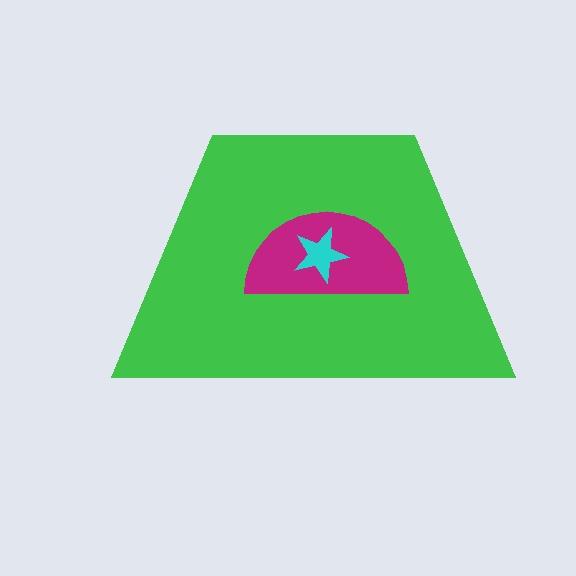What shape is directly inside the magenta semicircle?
The cyan star.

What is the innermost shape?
The cyan star.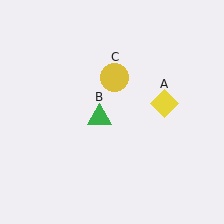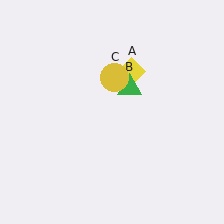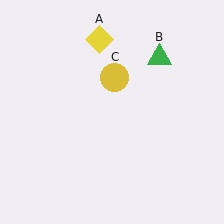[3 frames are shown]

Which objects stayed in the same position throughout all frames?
Yellow circle (object C) remained stationary.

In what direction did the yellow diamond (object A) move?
The yellow diamond (object A) moved up and to the left.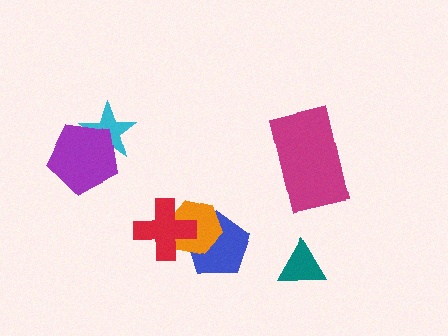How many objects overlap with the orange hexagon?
2 objects overlap with the orange hexagon.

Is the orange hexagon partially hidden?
Yes, it is partially covered by another shape.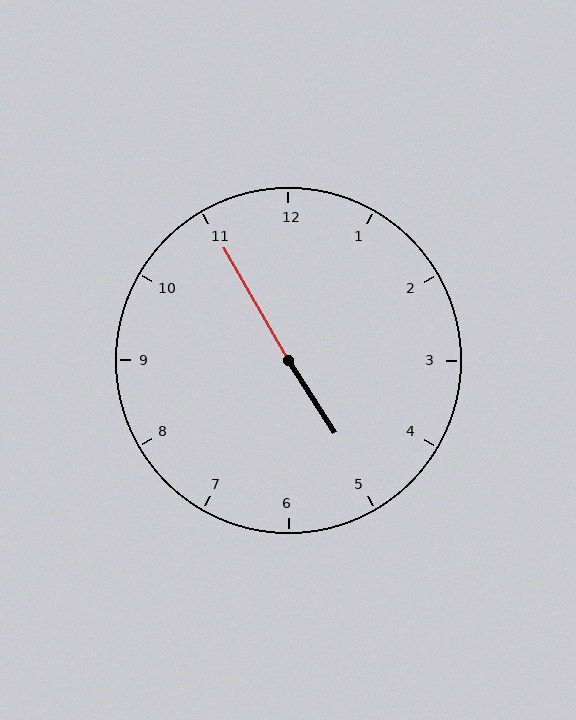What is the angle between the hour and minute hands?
Approximately 178 degrees.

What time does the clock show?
4:55.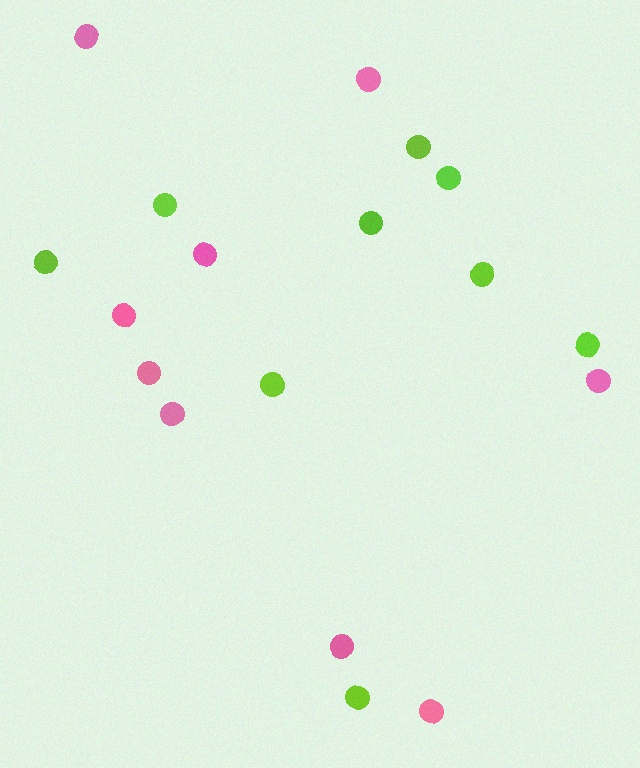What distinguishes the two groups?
There are 2 groups: one group of pink circles (9) and one group of lime circles (9).